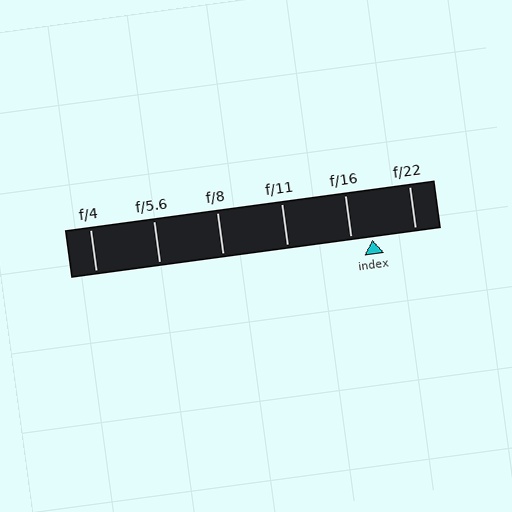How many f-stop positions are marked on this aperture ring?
There are 6 f-stop positions marked.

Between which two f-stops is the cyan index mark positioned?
The index mark is between f/16 and f/22.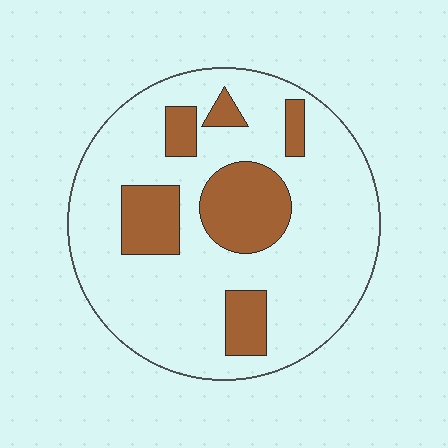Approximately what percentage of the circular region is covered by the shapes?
Approximately 25%.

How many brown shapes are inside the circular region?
6.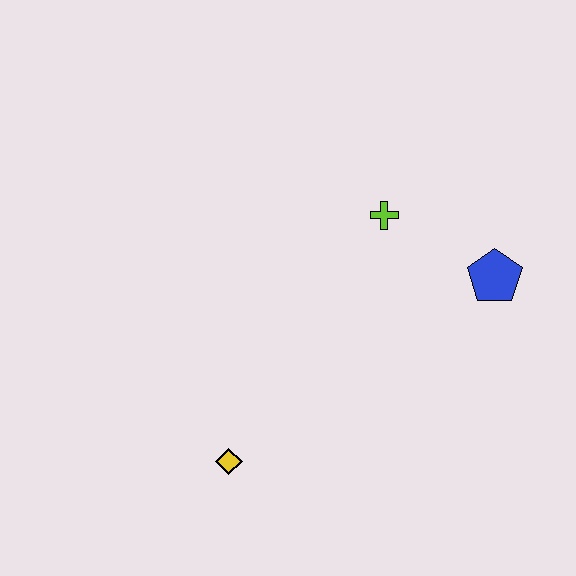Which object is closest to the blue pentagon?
The lime cross is closest to the blue pentagon.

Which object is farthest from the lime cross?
The yellow diamond is farthest from the lime cross.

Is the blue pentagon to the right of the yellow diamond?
Yes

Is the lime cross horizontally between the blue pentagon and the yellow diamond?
Yes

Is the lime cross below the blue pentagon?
No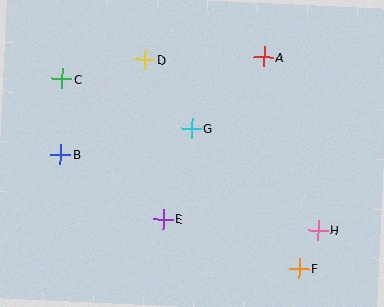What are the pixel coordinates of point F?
Point F is at (299, 268).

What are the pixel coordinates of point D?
Point D is at (145, 60).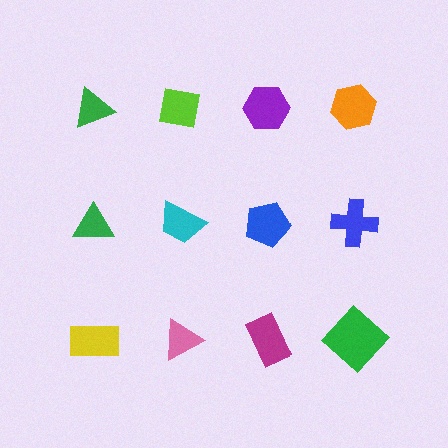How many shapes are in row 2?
4 shapes.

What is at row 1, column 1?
A green triangle.